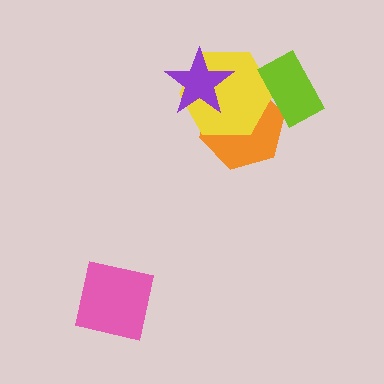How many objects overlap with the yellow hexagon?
3 objects overlap with the yellow hexagon.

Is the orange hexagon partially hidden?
Yes, it is partially covered by another shape.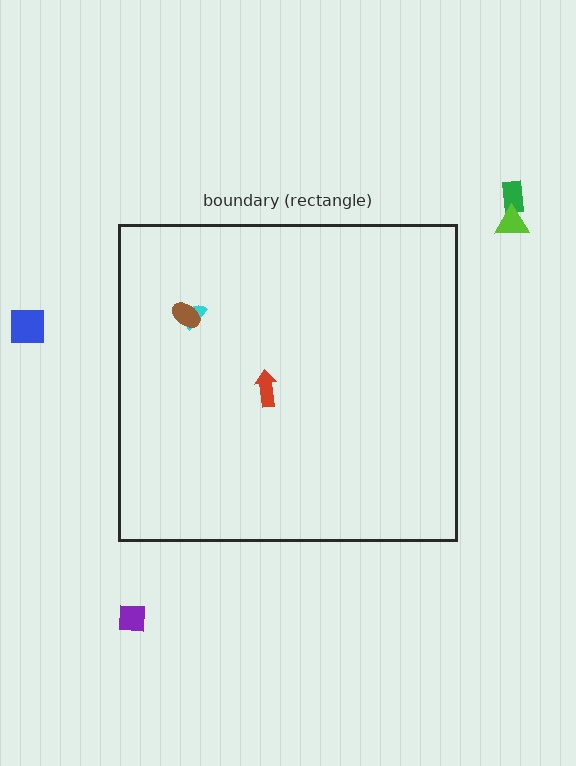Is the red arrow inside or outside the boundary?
Inside.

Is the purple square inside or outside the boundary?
Outside.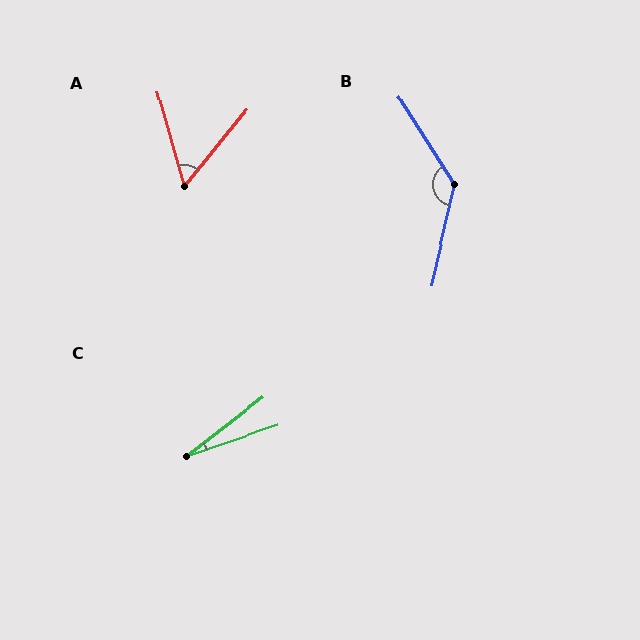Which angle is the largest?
B, at approximately 135 degrees.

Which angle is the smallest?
C, at approximately 19 degrees.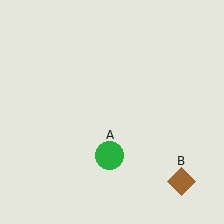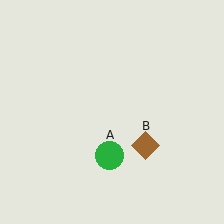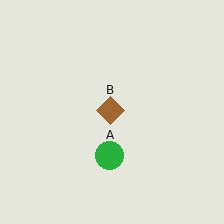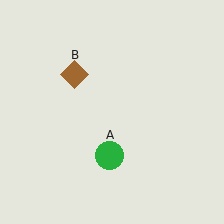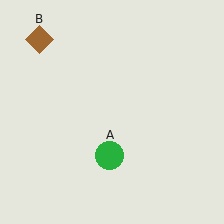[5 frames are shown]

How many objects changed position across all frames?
1 object changed position: brown diamond (object B).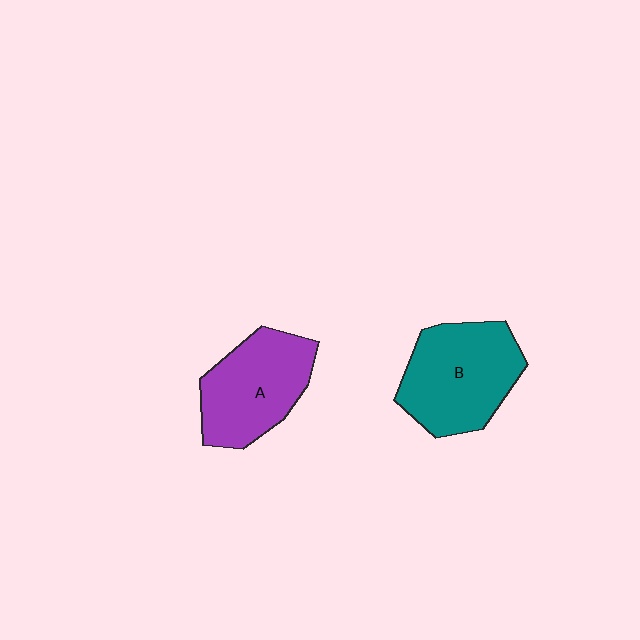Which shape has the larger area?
Shape B (teal).